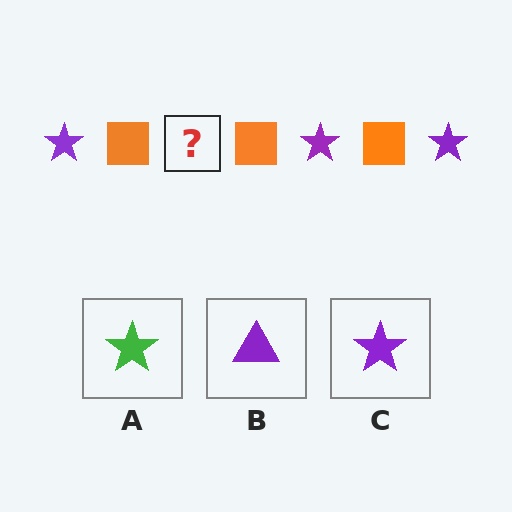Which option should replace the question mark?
Option C.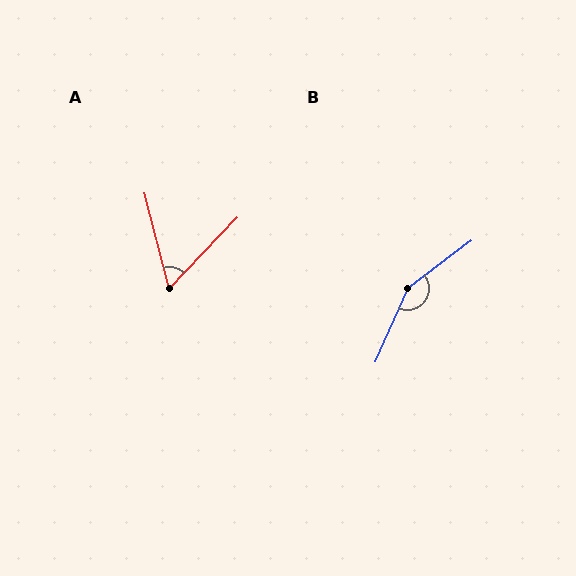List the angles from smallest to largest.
A (58°), B (151°).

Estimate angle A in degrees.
Approximately 58 degrees.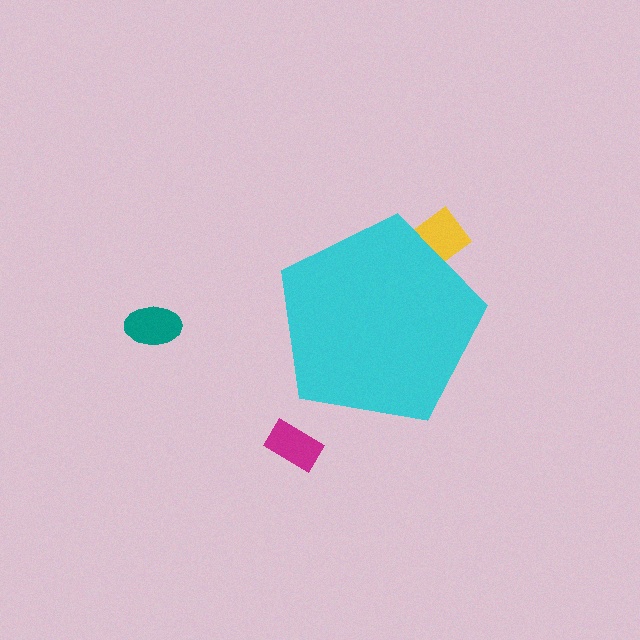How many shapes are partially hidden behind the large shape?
1 shape is partially hidden.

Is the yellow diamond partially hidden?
Yes, the yellow diamond is partially hidden behind the cyan pentagon.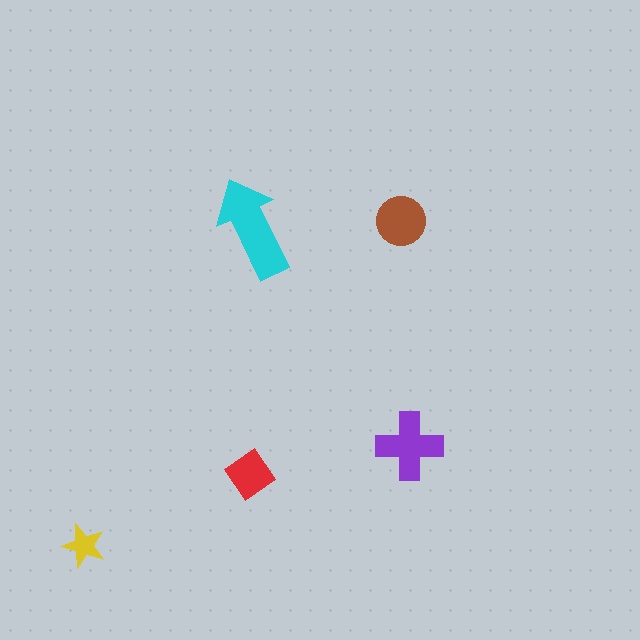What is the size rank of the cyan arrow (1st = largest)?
1st.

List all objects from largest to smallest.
The cyan arrow, the purple cross, the brown circle, the red diamond, the yellow star.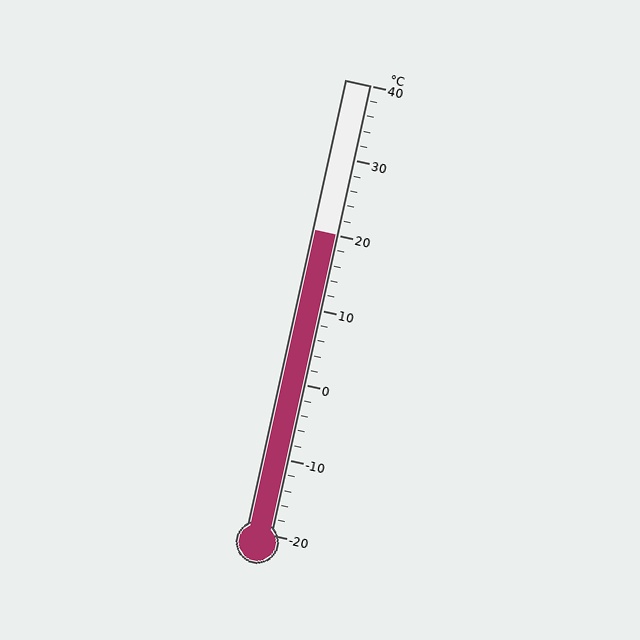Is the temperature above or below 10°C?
The temperature is above 10°C.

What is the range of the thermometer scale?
The thermometer scale ranges from -20°C to 40°C.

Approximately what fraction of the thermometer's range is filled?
The thermometer is filled to approximately 65% of its range.